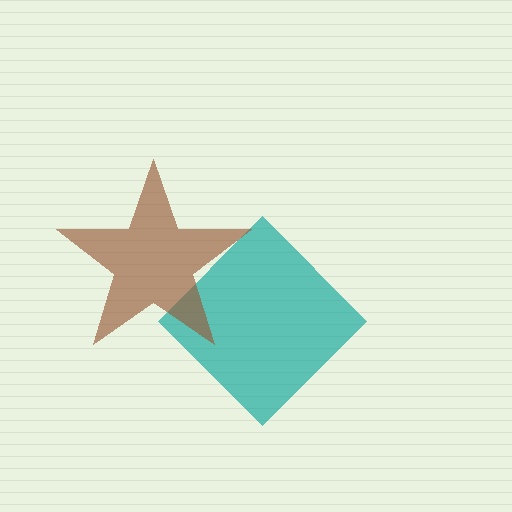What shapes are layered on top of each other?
The layered shapes are: a teal diamond, a brown star.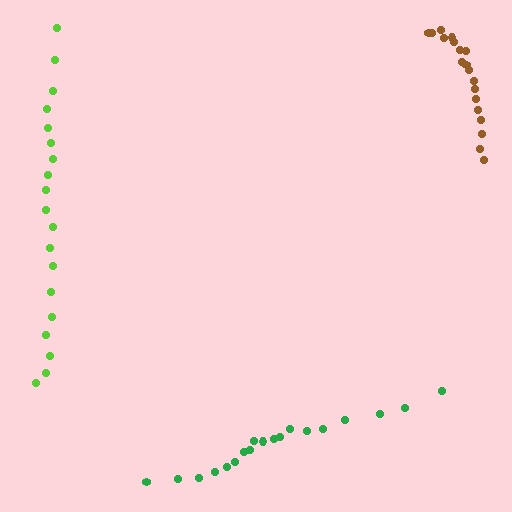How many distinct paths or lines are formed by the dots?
There are 3 distinct paths.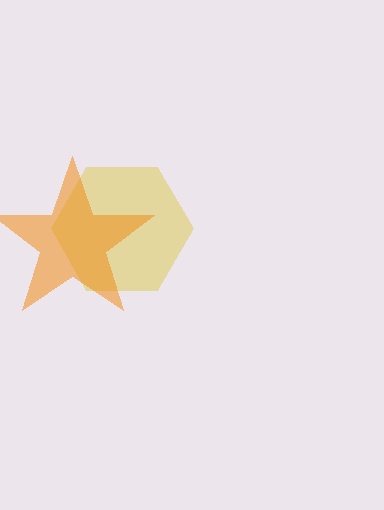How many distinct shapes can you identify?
There are 2 distinct shapes: a yellow hexagon, an orange star.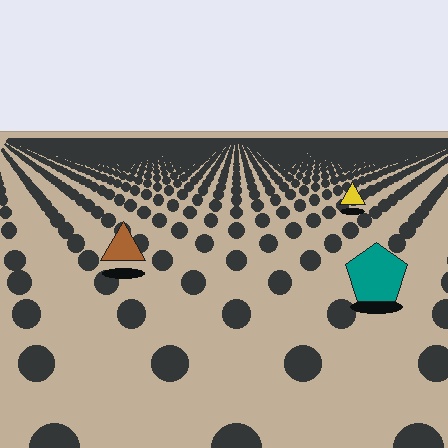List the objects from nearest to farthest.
From nearest to farthest: the teal pentagon, the brown triangle, the yellow triangle.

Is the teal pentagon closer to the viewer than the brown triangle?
Yes. The teal pentagon is closer — you can tell from the texture gradient: the ground texture is coarser near it.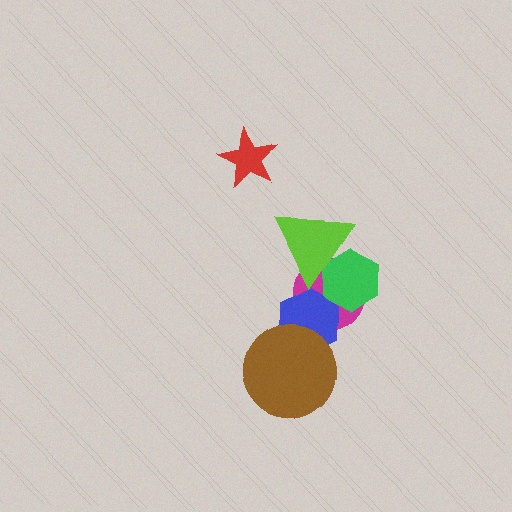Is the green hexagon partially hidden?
Yes, it is partially covered by another shape.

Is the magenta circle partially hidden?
Yes, it is partially covered by another shape.